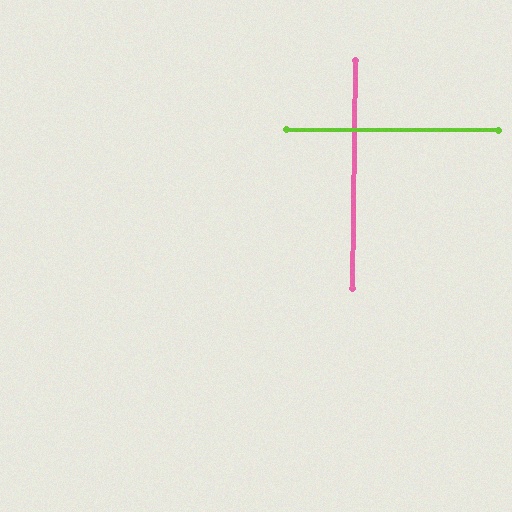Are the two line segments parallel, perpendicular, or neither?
Perpendicular — they meet at approximately 89°.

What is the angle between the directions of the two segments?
Approximately 89 degrees.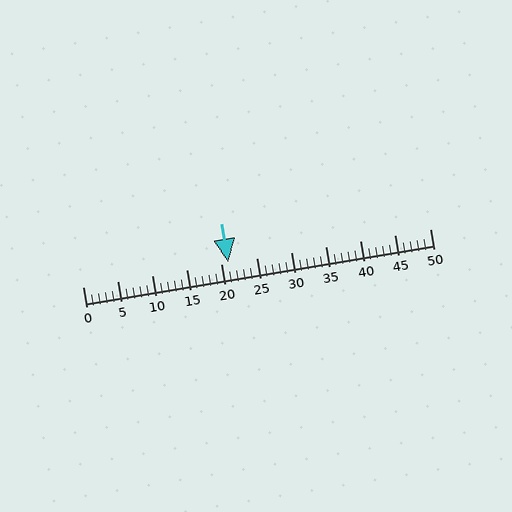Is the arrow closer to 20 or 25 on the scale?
The arrow is closer to 20.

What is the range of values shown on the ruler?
The ruler shows values from 0 to 50.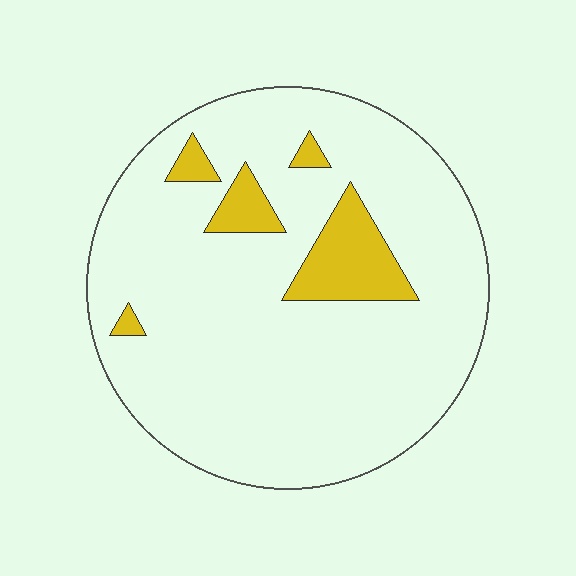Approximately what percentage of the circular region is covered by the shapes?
Approximately 10%.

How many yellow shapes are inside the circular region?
5.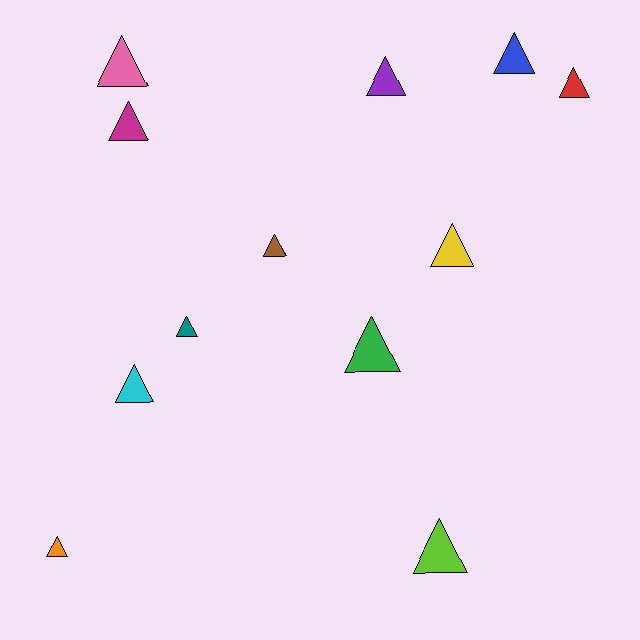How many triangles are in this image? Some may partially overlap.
There are 12 triangles.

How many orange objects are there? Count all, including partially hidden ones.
There is 1 orange object.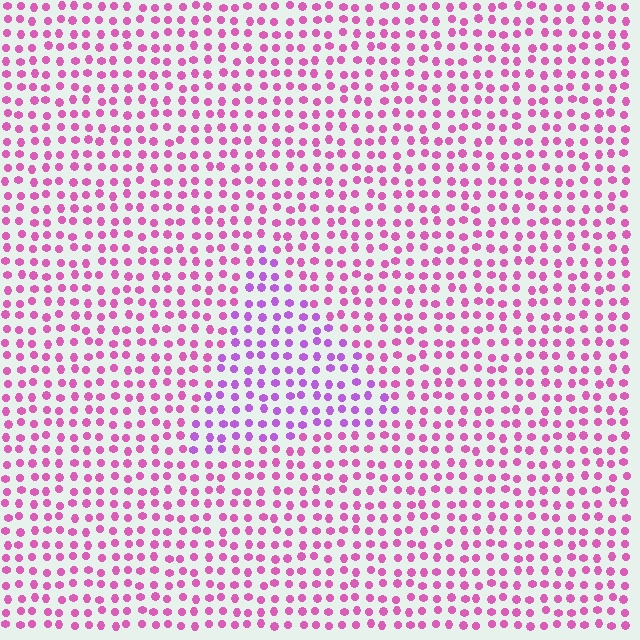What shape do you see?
I see a triangle.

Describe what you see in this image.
The image is filled with small pink elements in a uniform arrangement. A triangle-shaped region is visible where the elements are tinted to a slightly different hue, forming a subtle color boundary.